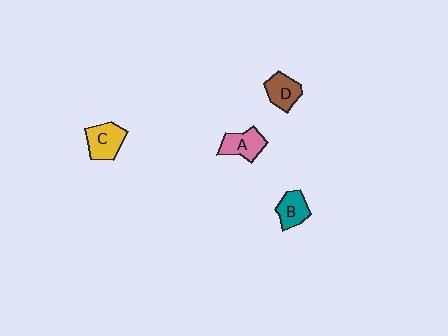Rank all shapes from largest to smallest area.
From largest to smallest: C (yellow), A (pink), D (brown), B (teal).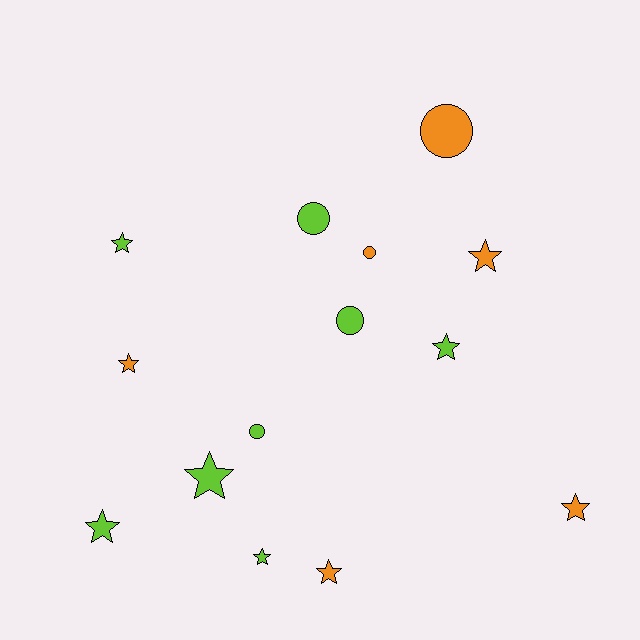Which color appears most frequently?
Lime, with 8 objects.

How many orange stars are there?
There are 4 orange stars.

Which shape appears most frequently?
Star, with 9 objects.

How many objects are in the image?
There are 14 objects.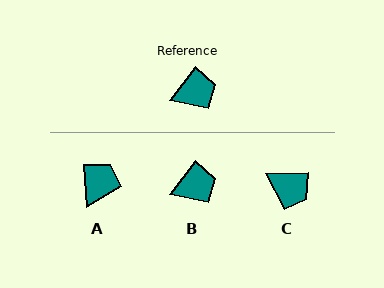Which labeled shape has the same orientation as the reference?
B.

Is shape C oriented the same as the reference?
No, it is off by about 50 degrees.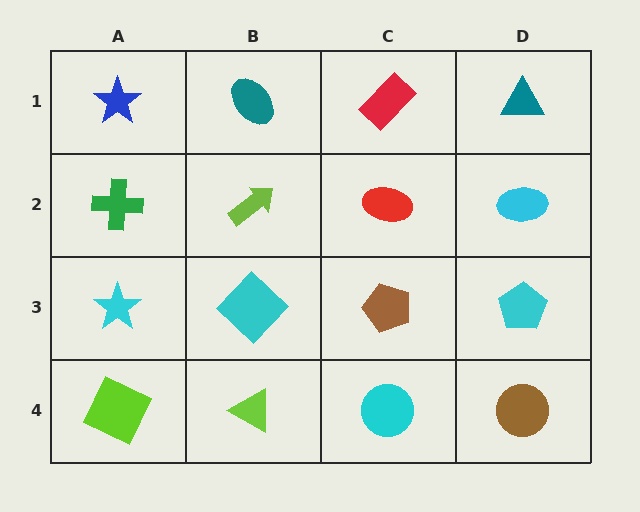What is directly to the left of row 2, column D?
A red ellipse.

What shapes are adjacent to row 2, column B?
A teal ellipse (row 1, column B), a cyan diamond (row 3, column B), a green cross (row 2, column A), a red ellipse (row 2, column C).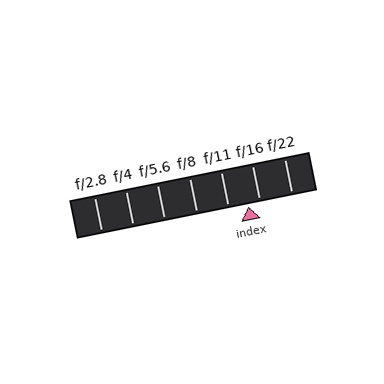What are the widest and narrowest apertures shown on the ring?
The widest aperture shown is f/2.8 and the narrowest is f/22.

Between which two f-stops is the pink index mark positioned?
The index mark is between f/11 and f/16.